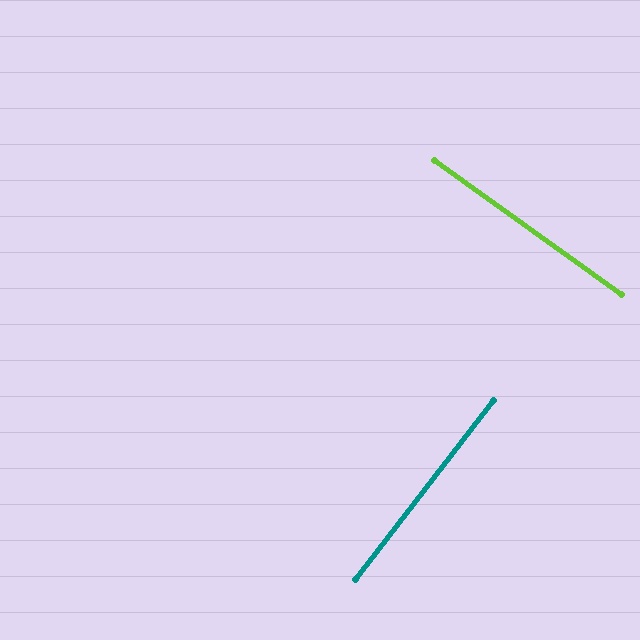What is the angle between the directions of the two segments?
Approximately 88 degrees.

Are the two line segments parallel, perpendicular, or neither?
Perpendicular — they meet at approximately 88°.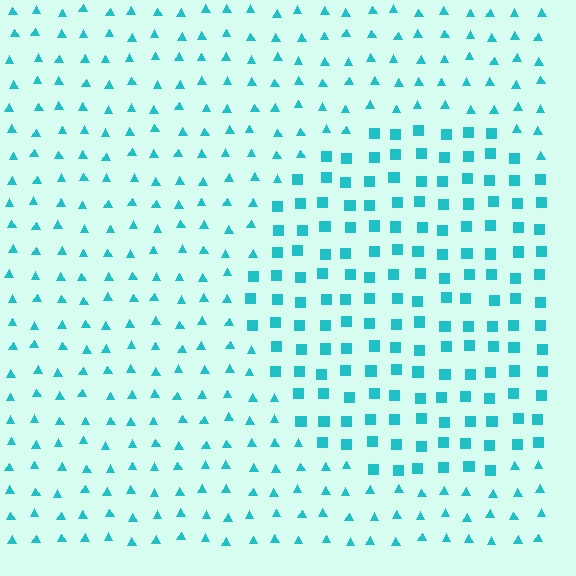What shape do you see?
I see a circle.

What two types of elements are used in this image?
The image uses squares inside the circle region and triangles outside it.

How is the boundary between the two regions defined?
The boundary is defined by a change in element shape: squares inside vs. triangles outside. All elements share the same color and spacing.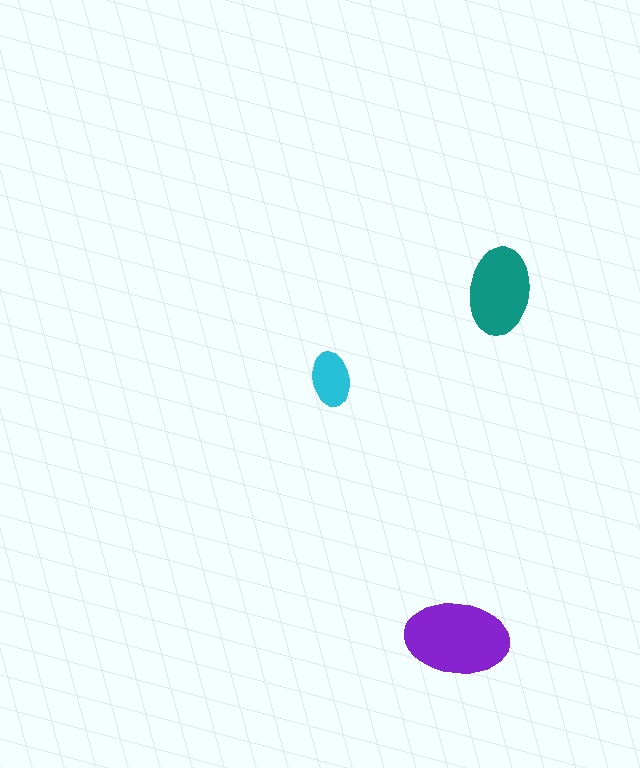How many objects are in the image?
There are 3 objects in the image.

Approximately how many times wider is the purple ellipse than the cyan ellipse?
About 2 times wider.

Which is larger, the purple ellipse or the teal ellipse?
The purple one.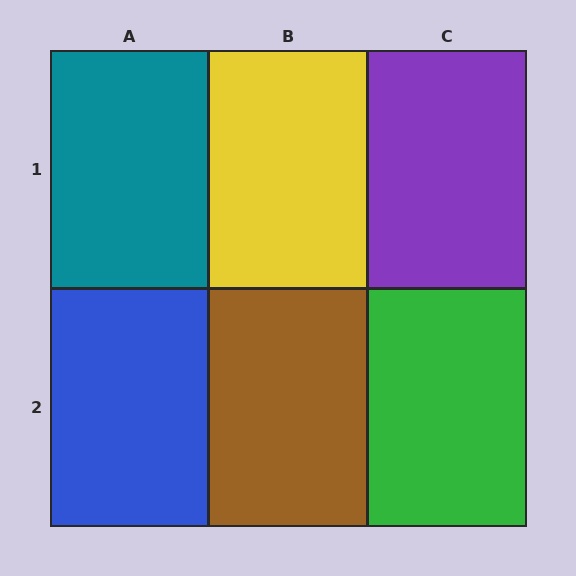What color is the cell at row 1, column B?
Yellow.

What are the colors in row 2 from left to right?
Blue, brown, green.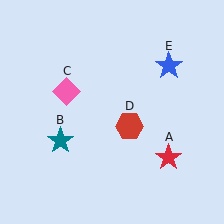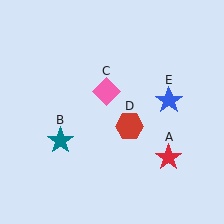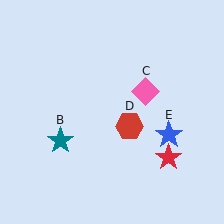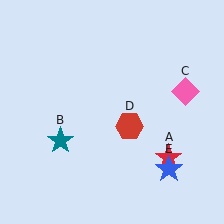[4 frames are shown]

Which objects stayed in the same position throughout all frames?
Red star (object A) and teal star (object B) and red hexagon (object D) remained stationary.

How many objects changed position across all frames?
2 objects changed position: pink diamond (object C), blue star (object E).